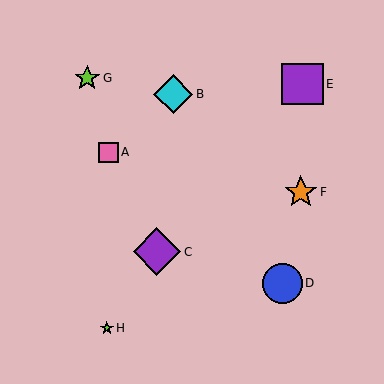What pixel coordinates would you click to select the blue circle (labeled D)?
Click at (282, 283) to select the blue circle D.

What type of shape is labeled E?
Shape E is a purple square.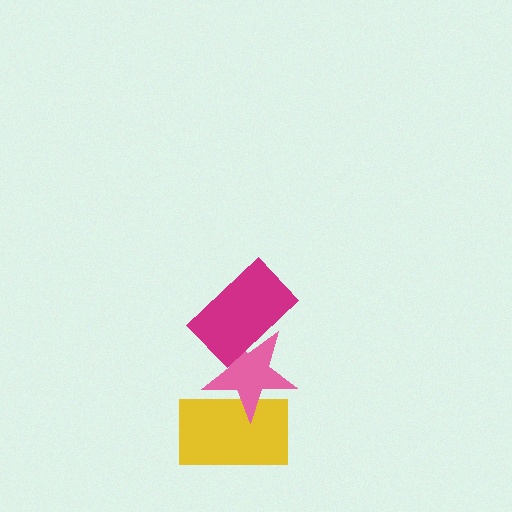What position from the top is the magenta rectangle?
The magenta rectangle is 1st from the top.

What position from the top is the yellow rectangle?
The yellow rectangle is 3rd from the top.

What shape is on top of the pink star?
The magenta rectangle is on top of the pink star.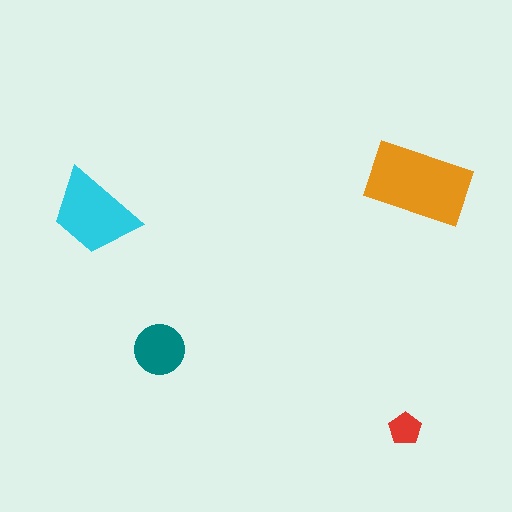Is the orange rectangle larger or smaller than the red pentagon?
Larger.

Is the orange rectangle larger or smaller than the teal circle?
Larger.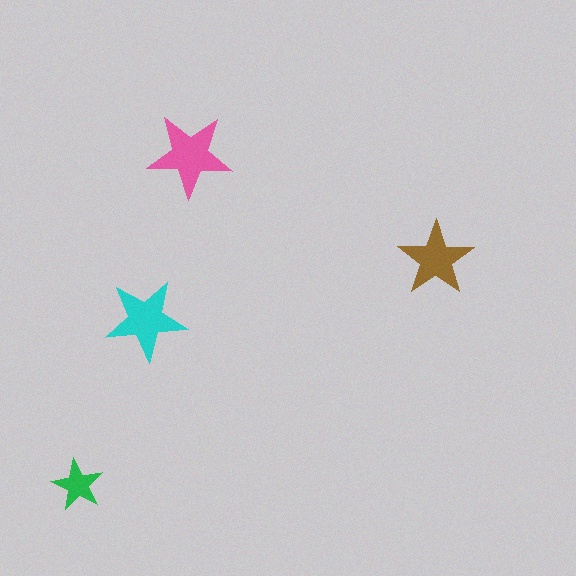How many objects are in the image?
There are 4 objects in the image.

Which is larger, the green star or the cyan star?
The cyan one.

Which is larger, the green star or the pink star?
The pink one.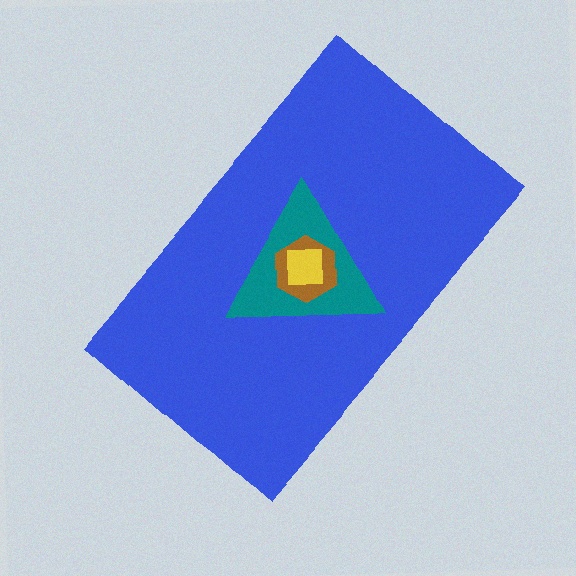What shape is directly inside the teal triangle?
The brown hexagon.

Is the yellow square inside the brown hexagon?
Yes.